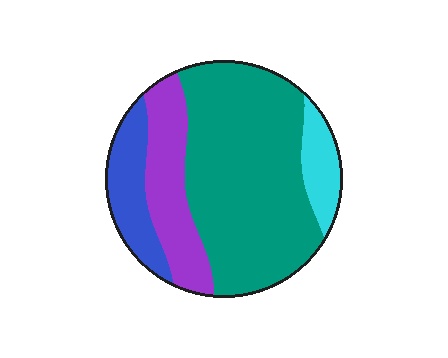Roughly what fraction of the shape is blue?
Blue takes up about one eighth (1/8) of the shape.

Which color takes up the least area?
Cyan, at roughly 10%.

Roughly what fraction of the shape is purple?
Purple takes up about one fifth (1/5) of the shape.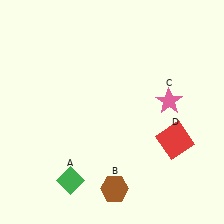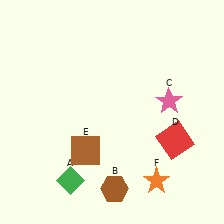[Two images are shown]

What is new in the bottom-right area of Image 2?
An orange star (F) was added in the bottom-right area of Image 2.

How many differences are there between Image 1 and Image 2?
There are 2 differences between the two images.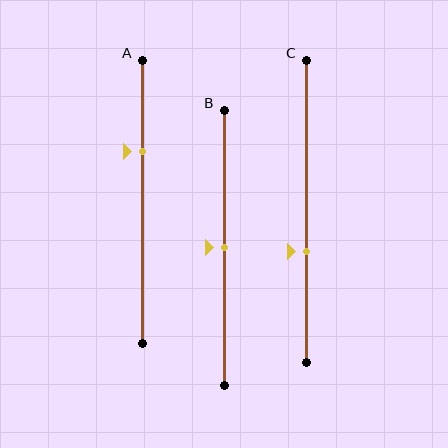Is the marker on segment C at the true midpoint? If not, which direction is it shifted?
No, the marker on segment C is shifted downward by about 13% of the segment length.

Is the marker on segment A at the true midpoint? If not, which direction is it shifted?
No, the marker on segment A is shifted upward by about 18% of the segment length.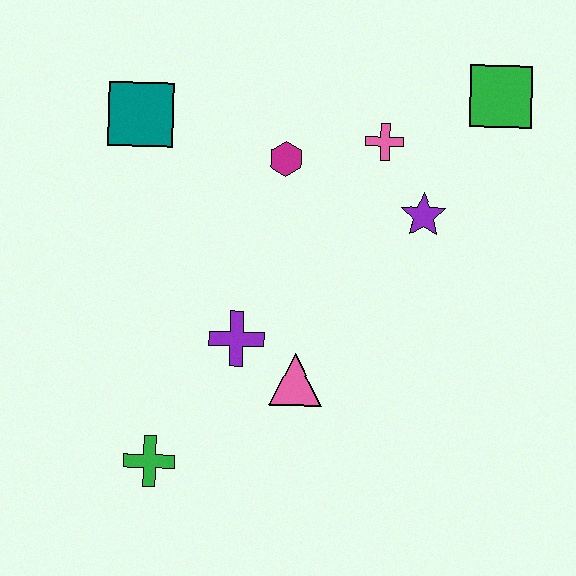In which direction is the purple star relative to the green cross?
The purple star is to the right of the green cross.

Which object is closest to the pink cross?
The purple star is closest to the pink cross.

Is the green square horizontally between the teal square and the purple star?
No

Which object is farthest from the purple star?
The green cross is farthest from the purple star.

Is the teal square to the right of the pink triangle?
No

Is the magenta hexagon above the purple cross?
Yes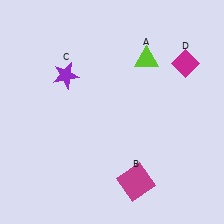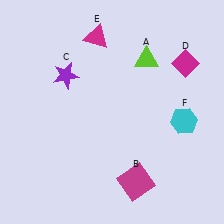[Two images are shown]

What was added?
A magenta triangle (E), a cyan hexagon (F) were added in Image 2.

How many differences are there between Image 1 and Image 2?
There are 2 differences between the two images.